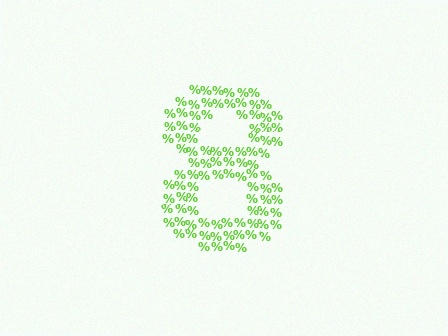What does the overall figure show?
The overall figure shows the digit 8.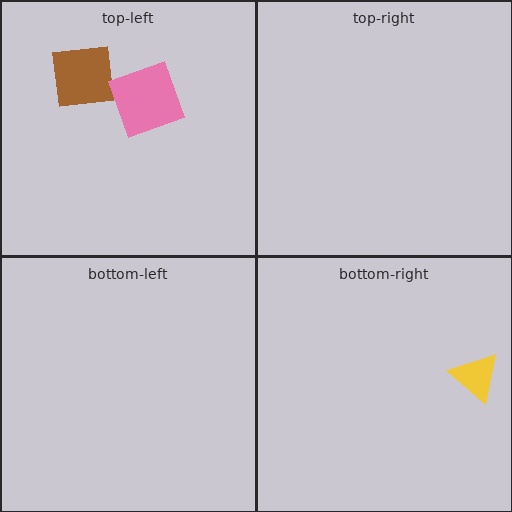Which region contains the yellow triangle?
The bottom-right region.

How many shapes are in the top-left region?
2.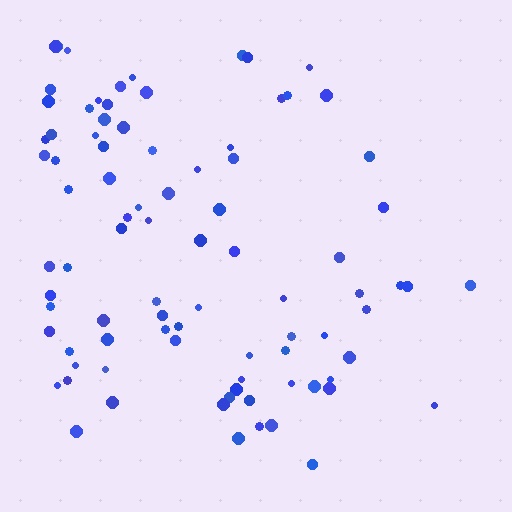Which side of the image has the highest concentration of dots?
The left.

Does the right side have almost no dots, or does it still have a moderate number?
Still a moderate number, just noticeably fewer than the left.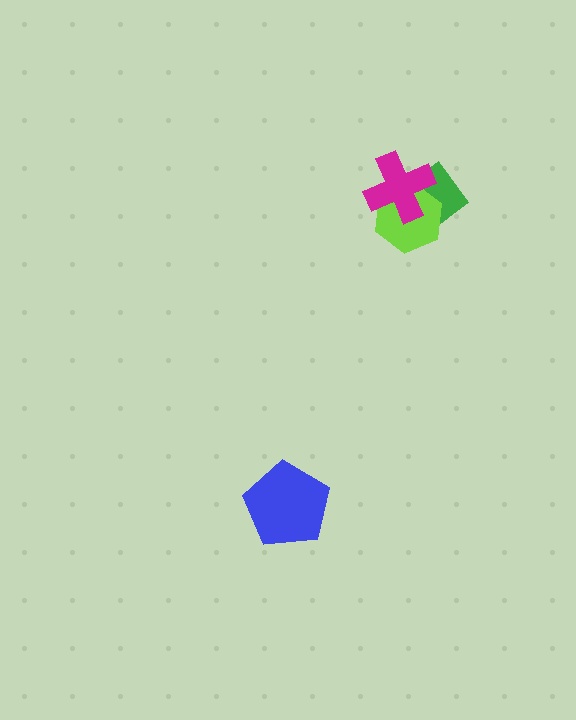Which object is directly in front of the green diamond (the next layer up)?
The lime hexagon is directly in front of the green diamond.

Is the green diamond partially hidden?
Yes, it is partially covered by another shape.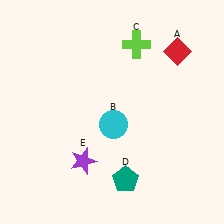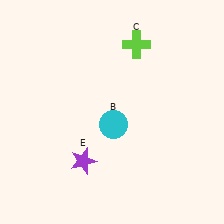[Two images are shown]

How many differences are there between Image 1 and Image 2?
There are 2 differences between the two images.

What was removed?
The red diamond (A), the teal pentagon (D) were removed in Image 2.